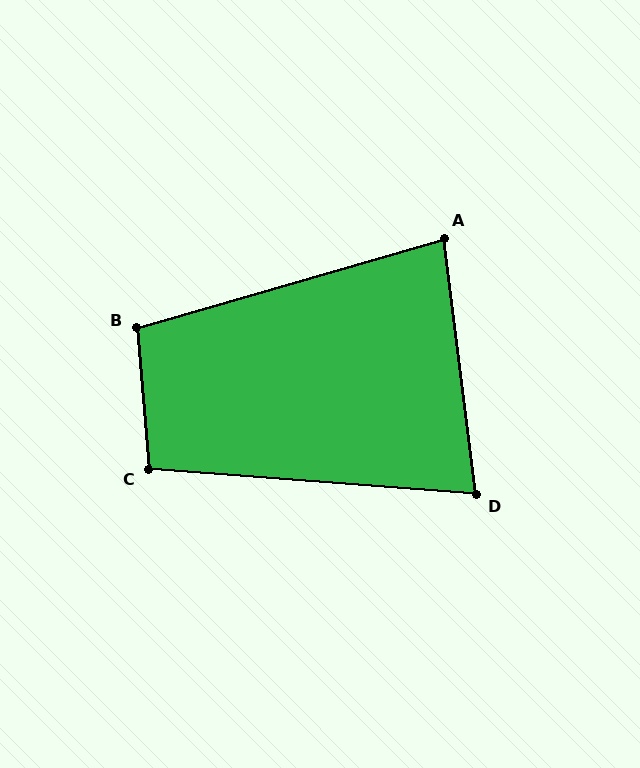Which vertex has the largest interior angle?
B, at approximately 101 degrees.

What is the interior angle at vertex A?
Approximately 81 degrees (acute).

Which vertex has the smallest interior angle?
D, at approximately 79 degrees.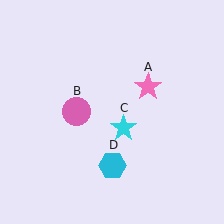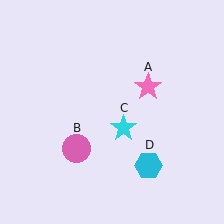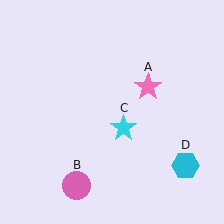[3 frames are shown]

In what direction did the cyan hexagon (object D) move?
The cyan hexagon (object D) moved right.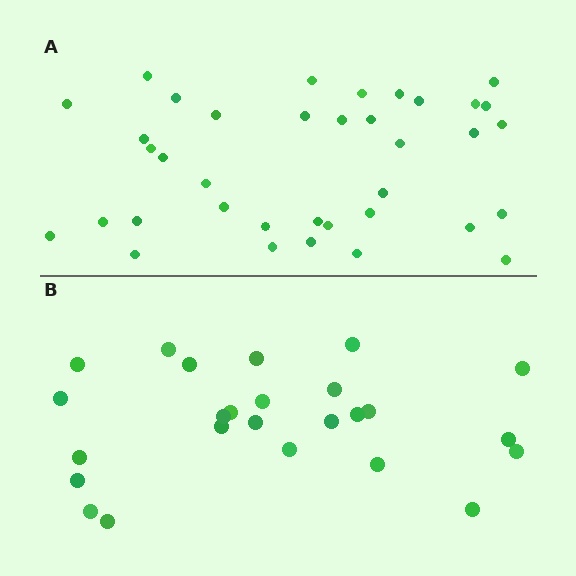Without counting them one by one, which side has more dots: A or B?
Region A (the top region) has more dots.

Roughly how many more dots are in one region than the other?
Region A has roughly 12 or so more dots than region B.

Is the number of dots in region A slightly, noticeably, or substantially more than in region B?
Region A has substantially more. The ratio is roughly 1.5 to 1.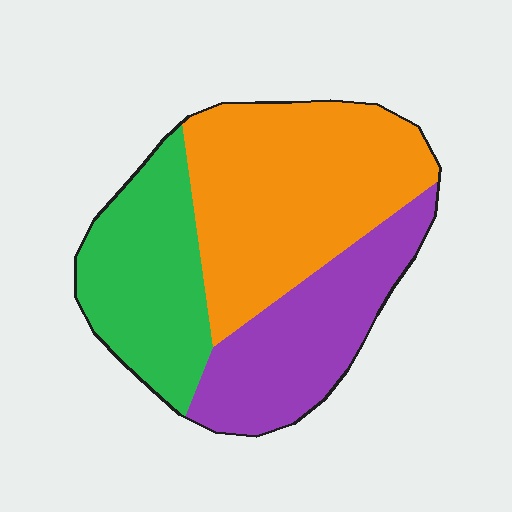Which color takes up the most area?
Orange, at roughly 45%.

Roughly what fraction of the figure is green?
Green takes up about one quarter (1/4) of the figure.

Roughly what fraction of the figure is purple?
Purple takes up about one quarter (1/4) of the figure.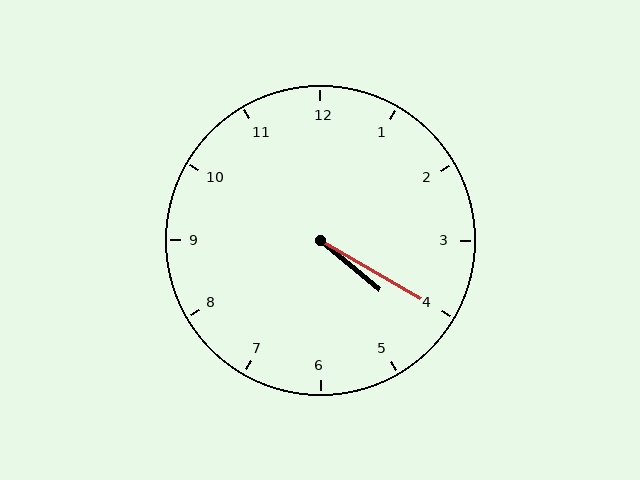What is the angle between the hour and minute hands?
Approximately 10 degrees.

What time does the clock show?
4:20.